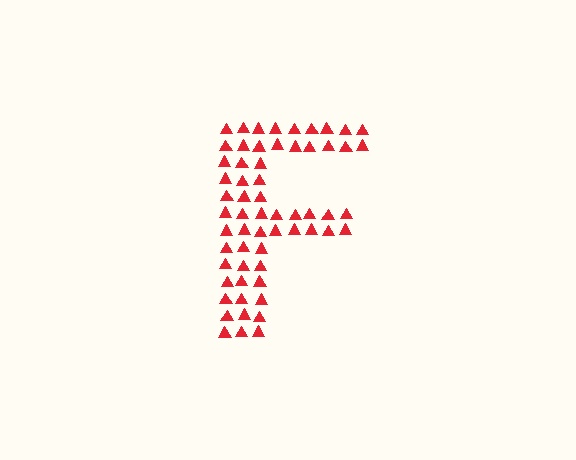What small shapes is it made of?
It is made of small triangles.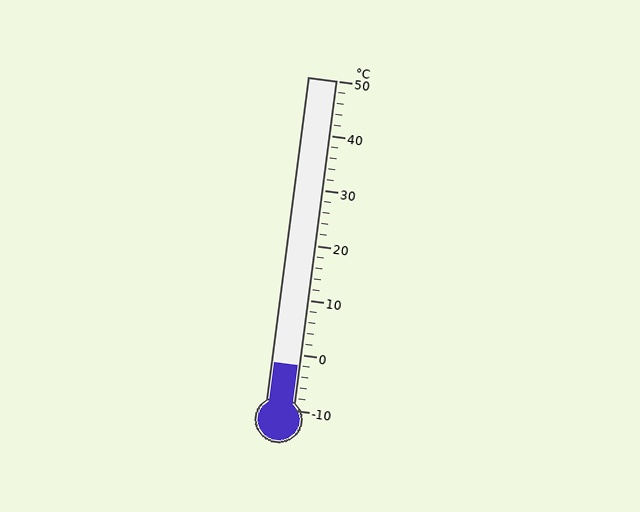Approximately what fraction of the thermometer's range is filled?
The thermometer is filled to approximately 15% of its range.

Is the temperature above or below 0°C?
The temperature is below 0°C.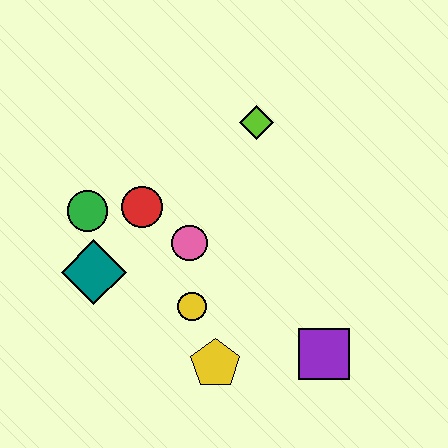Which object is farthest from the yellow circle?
The lime diamond is farthest from the yellow circle.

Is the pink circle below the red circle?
Yes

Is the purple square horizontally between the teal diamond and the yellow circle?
No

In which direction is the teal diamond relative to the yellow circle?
The teal diamond is to the left of the yellow circle.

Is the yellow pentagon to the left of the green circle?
No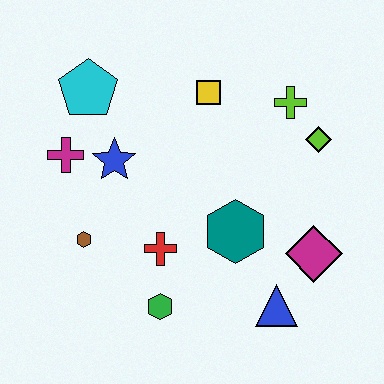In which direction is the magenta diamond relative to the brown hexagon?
The magenta diamond is to the right of the brown hexagon.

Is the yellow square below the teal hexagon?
No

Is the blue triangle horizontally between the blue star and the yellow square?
No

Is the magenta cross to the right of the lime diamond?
No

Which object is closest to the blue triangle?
The magenta diamond is closest to the blue triangle.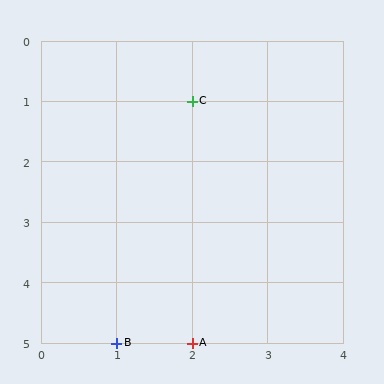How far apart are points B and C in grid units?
Points B and C are 1 column and 4 rows apart (about 4.1 grid units diagonally).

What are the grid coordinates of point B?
Point B is at grid coordinates (1, 5).